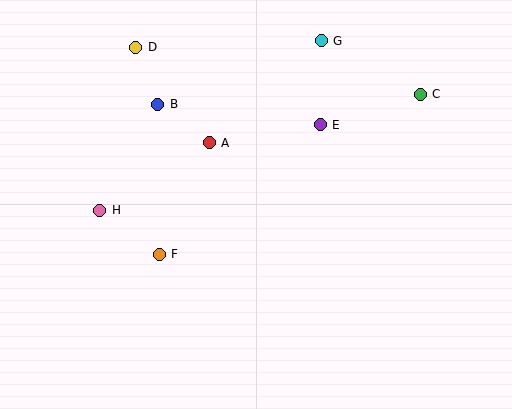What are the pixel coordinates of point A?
Point A is at (209, 143).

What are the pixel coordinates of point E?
Point E is at (320, 125).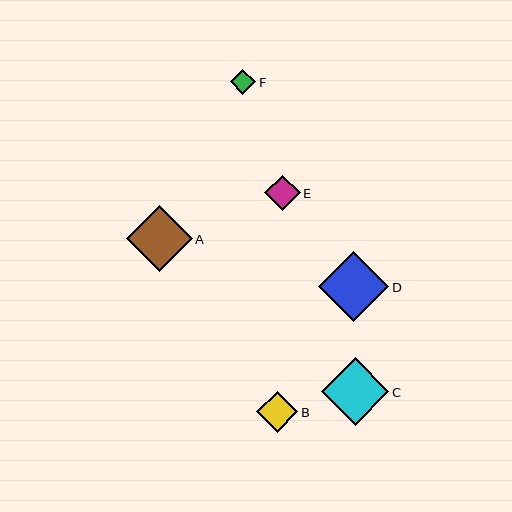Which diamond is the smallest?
Diamond F is the smallest with a size of approximately 25 pixels.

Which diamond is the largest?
Diamond D is the largest with a size of approximately 70 pixels.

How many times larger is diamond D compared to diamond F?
Diamond D is approximately 2.8 times the size of diamond F.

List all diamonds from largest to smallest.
From largest to smallest: D, C, A, B, E, F.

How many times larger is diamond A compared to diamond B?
Diamond A is approximately 1.6 times the size of diamond B.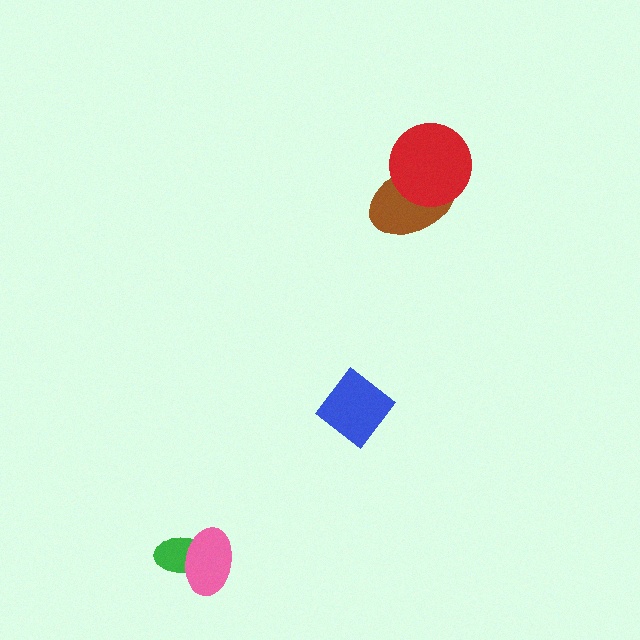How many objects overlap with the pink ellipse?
1 object overlaps with the pink ellipse.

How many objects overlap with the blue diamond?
0 objects overlap with the blue diamond.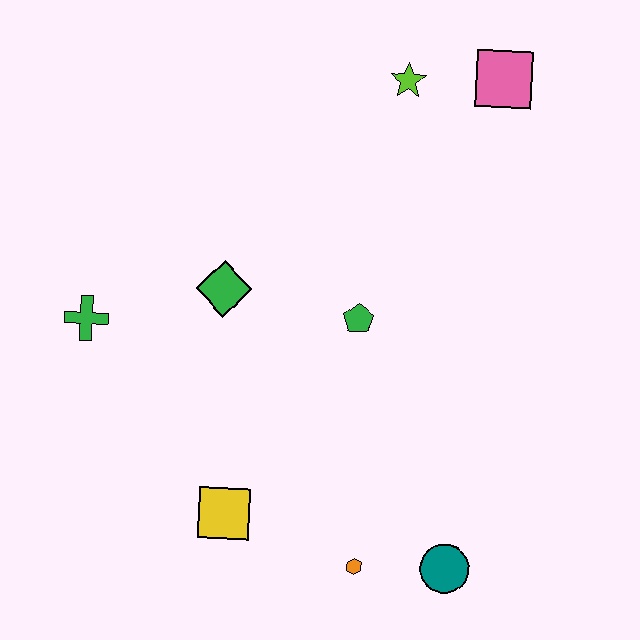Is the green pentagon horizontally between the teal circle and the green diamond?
Yes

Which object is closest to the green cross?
The green diamond is closest to the green cross.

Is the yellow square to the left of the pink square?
Yes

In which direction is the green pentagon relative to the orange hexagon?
The green pentagon is above the orange hexagon.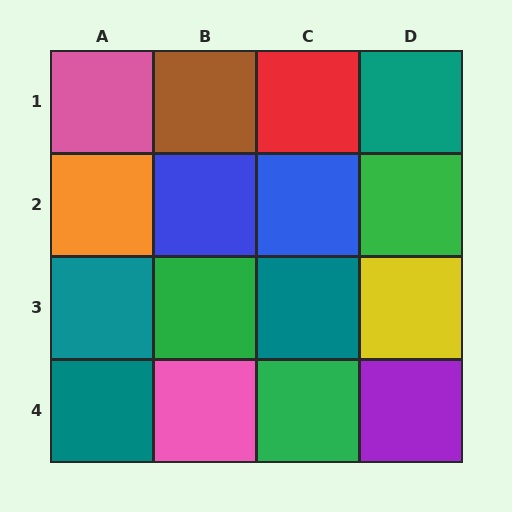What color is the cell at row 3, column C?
Teal.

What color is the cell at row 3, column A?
Teal.